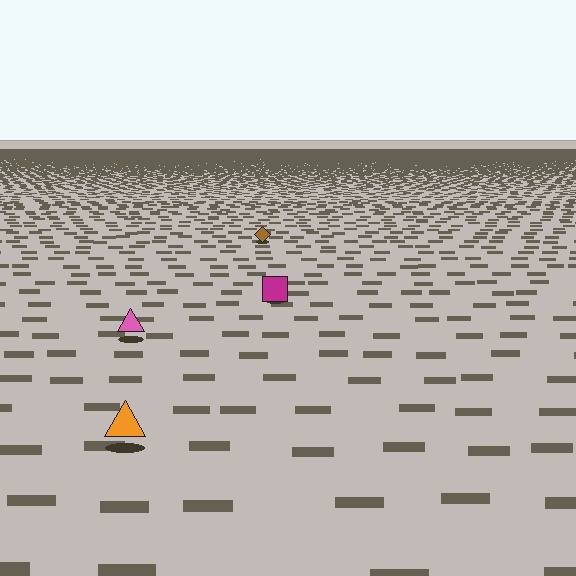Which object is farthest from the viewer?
The brown diamond is farthest from the viewer. It appears smaller and the ground texture around it is denser.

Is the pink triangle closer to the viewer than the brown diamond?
Yes. The pink triangle is closer — you can tell from the texture gradient: the ground texture is coarser near it.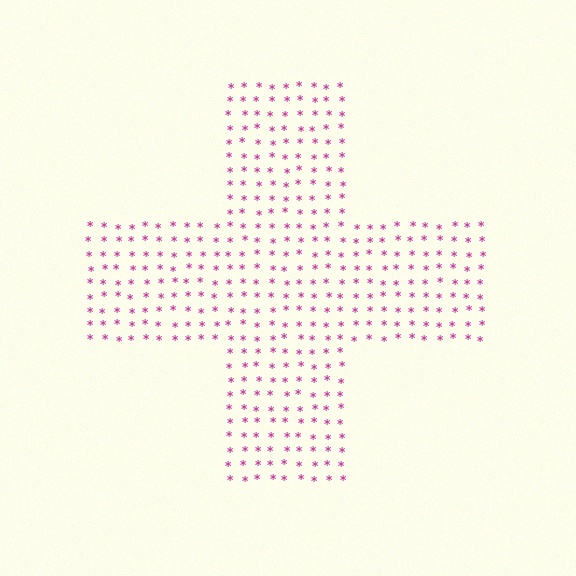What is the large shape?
The large shape is a cross.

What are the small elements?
The small elements are asterisks.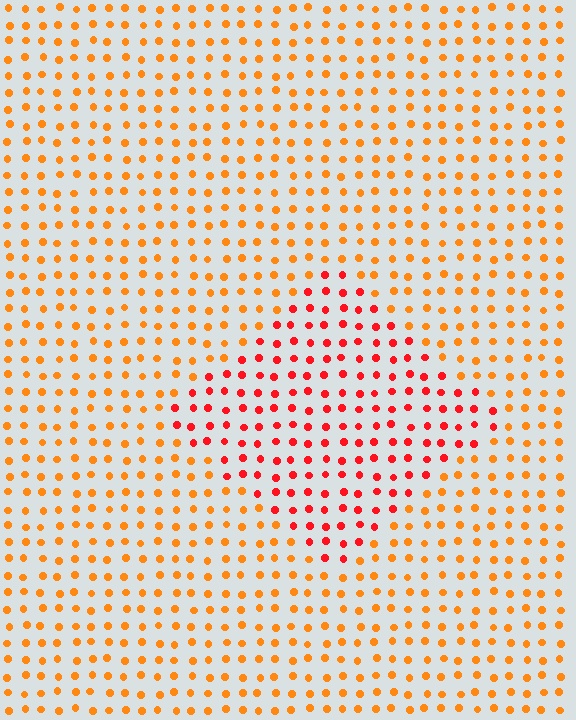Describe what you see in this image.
The image is filled with small orange elements in a uniform arrangement. A diamond-shaped region is visible where the elements are tinted to a slightly different hue, forming a subtle color boundary.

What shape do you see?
I see a diamond.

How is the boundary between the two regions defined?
The boundary is defined purely by a slight shift in hue (about 34 degrees). Spacing, size, and orientation are identical on both sides.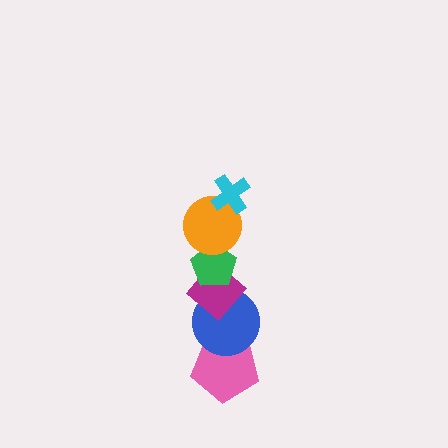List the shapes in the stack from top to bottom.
From top to bottom: the cyan cross, the orange circle, the green pentagon, the magenta diamond, the blue circle, the pink pentagon.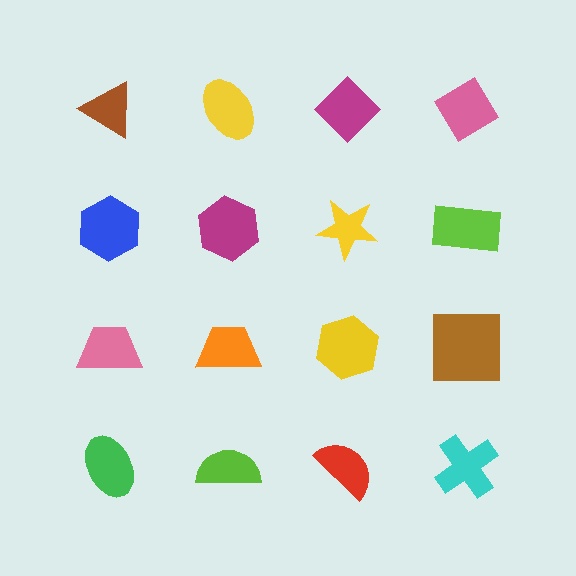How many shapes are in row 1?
4 shapes.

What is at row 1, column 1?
A brown triangle.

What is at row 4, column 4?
A cyan cross.